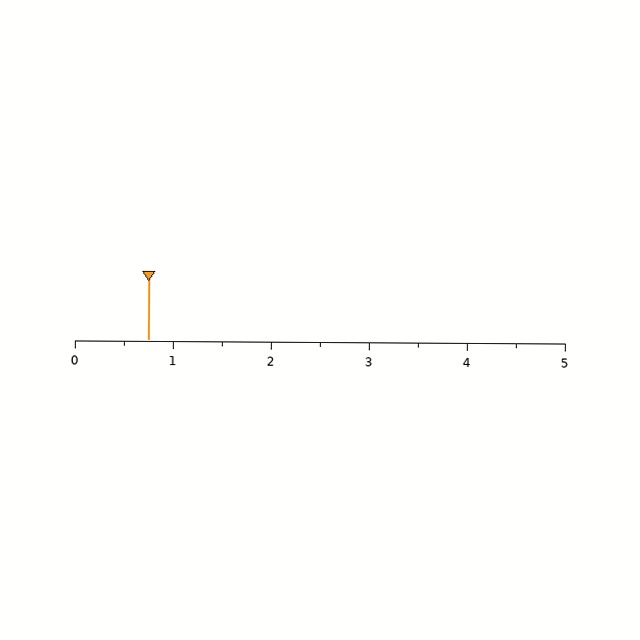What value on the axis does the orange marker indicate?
The marker indicates approximately 0.8.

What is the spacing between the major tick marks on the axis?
The major ticks are spaced 1 apart.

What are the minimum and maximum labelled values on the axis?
The axis runs from 0 to 5.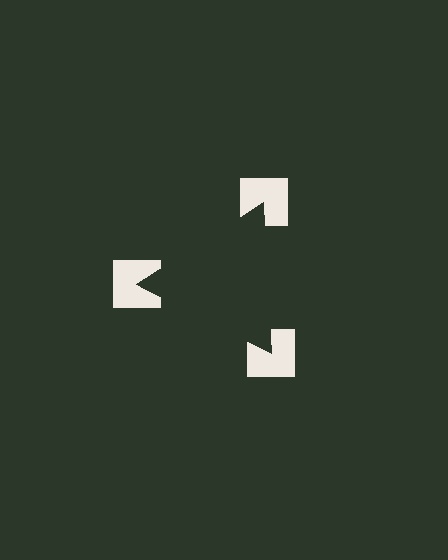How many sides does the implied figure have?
3 sides.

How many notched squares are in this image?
There are 3 — one at each vertex of the illusory triangle.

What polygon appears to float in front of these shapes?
An illusory triangle — its edges are inferred from the aligned wedge cuts in the notched squares, not physically drawn.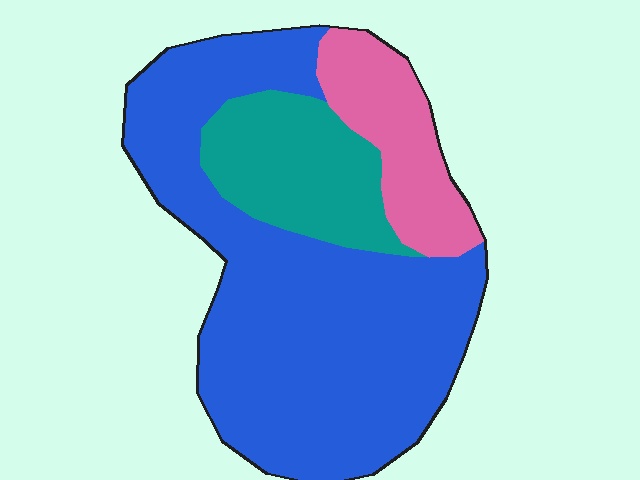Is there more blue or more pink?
Blue.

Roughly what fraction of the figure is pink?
Pink covers about 15% of the figure.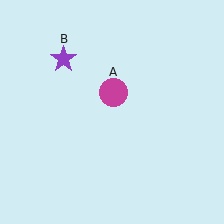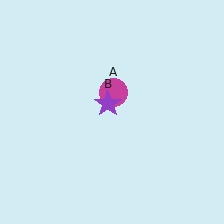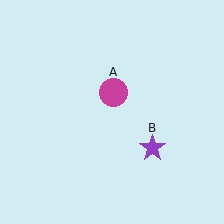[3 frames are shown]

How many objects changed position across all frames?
1 object changed position: purple star (object B).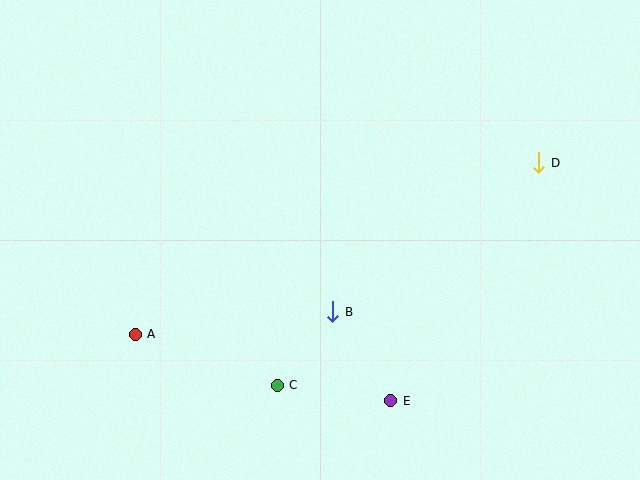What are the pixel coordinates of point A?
Point A is at (135, 334).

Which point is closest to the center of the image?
Point B at (333, 312) is closest to the center.